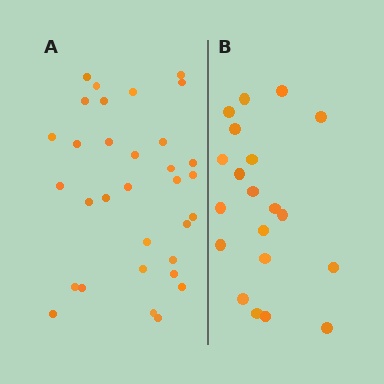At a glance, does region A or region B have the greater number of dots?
Region A (the left region) has more dots.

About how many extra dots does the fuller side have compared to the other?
Region A has roughly 12 or so more dots than region B.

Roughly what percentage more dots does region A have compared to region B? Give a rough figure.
About 60% more.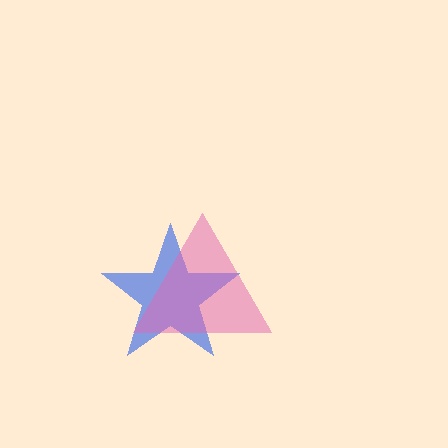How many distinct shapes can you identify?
There are 2 distinct shapes: a blue star, a pink triangle.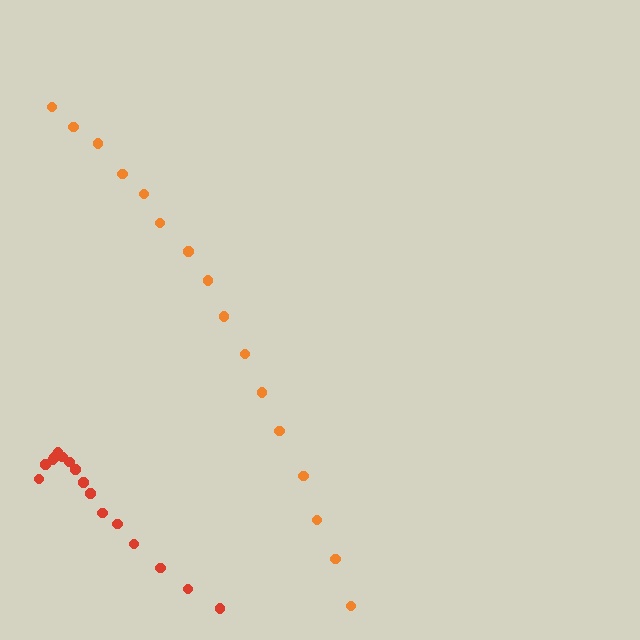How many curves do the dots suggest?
There are 2 distinct paths.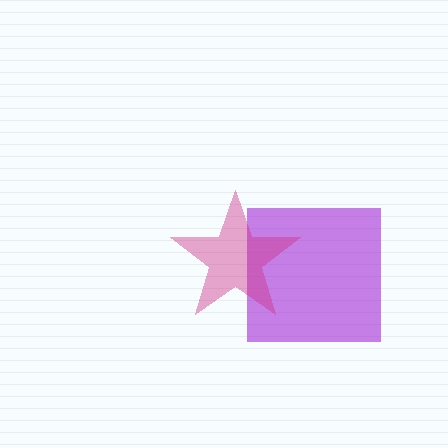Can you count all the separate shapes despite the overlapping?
Yes, there are 2 separate shapes.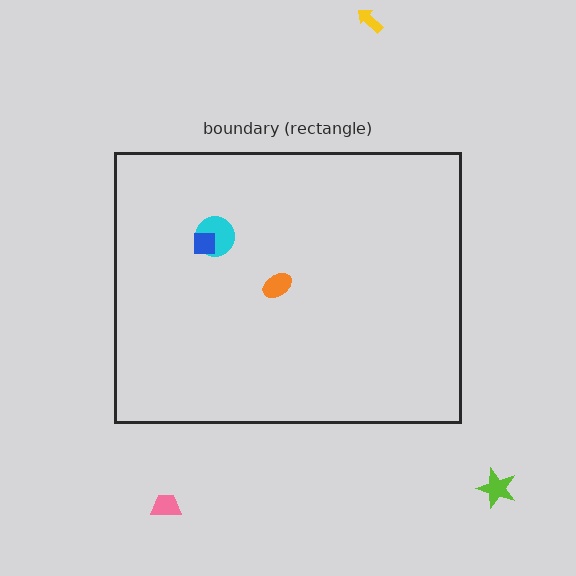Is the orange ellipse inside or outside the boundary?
Inside.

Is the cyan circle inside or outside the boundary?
Inside.